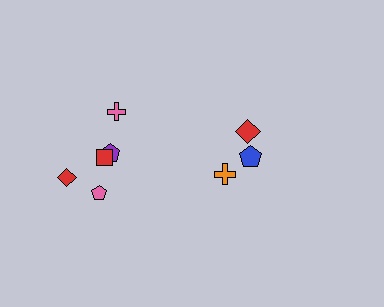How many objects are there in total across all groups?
There are 8 objects.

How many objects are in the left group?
There are 5 objects.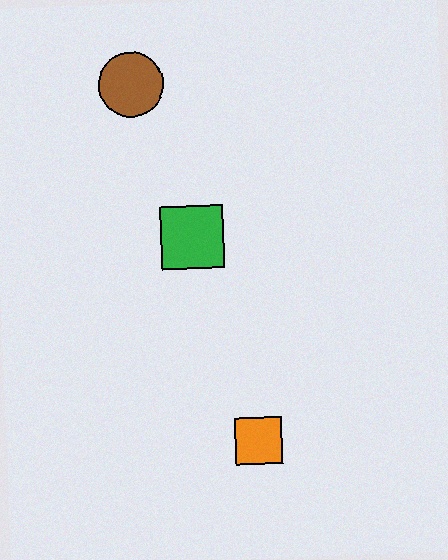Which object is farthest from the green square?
The orange square is farthest from the green square.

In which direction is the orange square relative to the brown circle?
The orange square is below the brown circle.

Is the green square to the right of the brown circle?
Yes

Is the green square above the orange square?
Yes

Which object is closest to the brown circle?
The green square is closest to the brown circle.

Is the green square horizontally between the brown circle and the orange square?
Yes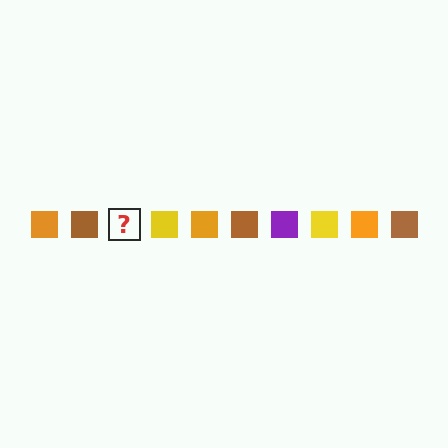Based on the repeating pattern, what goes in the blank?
The blank should be a purple square.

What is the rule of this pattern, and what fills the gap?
The rule is that the pattern cycles through orange, brown, purple, yellow squares. The gap should be filled with a purple square.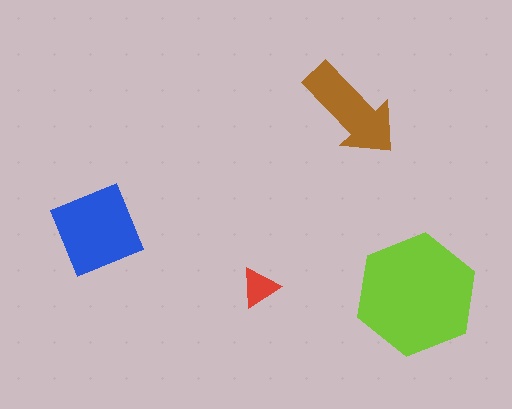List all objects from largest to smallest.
The lime hexagon, the blue diamond, the brown arrow, the red triangle.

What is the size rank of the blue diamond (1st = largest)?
2nd.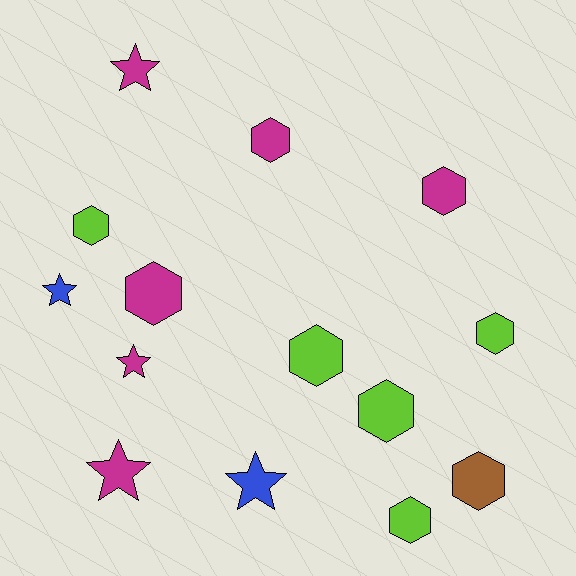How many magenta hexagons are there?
There are 3 magenta hexagons.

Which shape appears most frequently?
Hexagon, with 9 objects.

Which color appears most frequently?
Magenta, with 6 objects.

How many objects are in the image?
There are 14 objects.